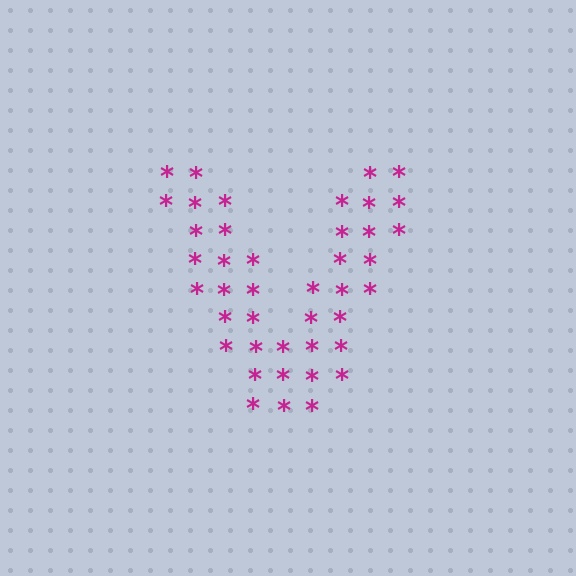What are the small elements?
The small elements are asterisks.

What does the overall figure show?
The overall figure shows the letter V.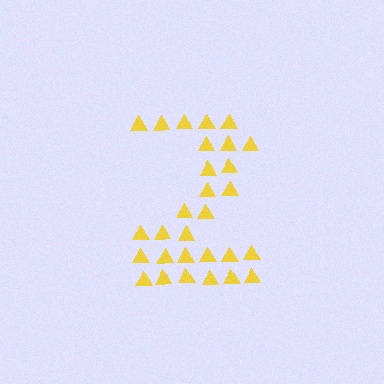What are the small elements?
The small elements are triangles.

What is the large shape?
The large shape is the digit 2.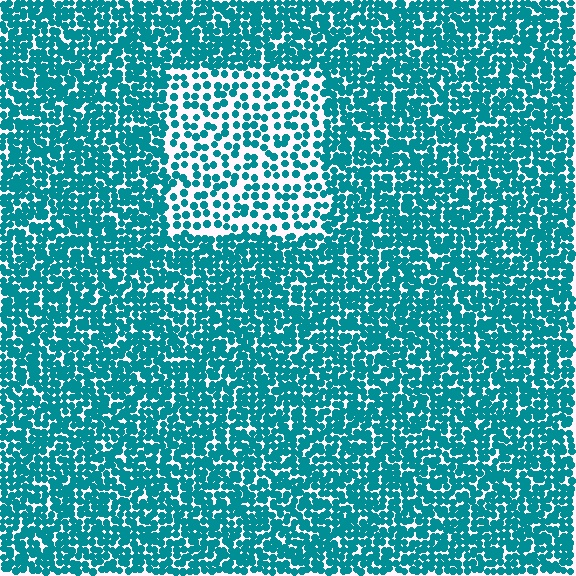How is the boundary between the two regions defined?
The boundary is defined by a change in element density (approximately 2.1x ratio). All elements are the same color, size, and shape.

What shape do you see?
I see a rectangle.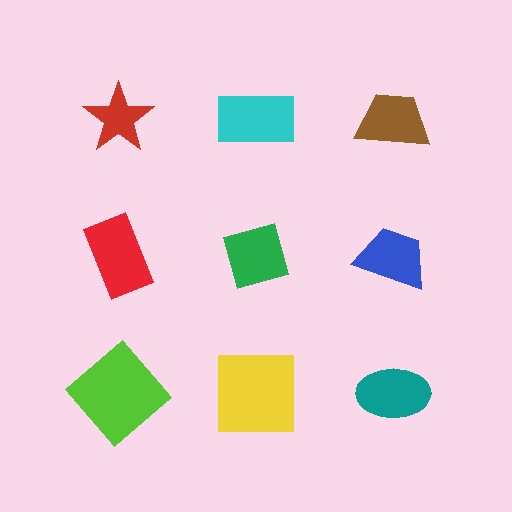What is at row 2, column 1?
A red rectangle.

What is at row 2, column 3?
A blue trapezoid.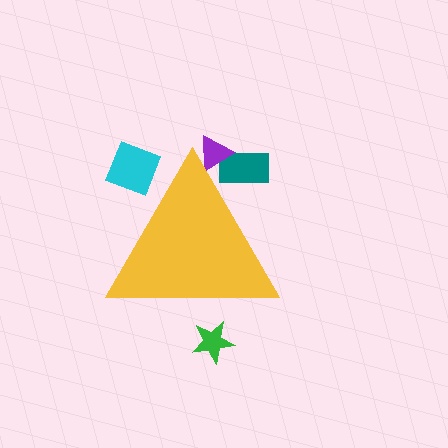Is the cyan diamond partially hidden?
Yes, the cyan diamond is partially hidden behind the yellow triangle.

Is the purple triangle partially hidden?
Yes, the purple triangle is partially hidden behind the yellow triangle.